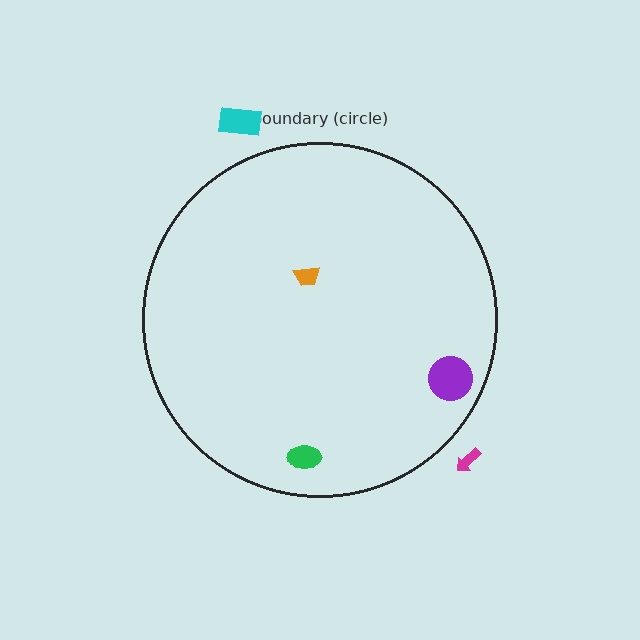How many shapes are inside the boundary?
3 inside, 2 outside.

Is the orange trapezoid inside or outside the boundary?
Inside.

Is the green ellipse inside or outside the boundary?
Inside.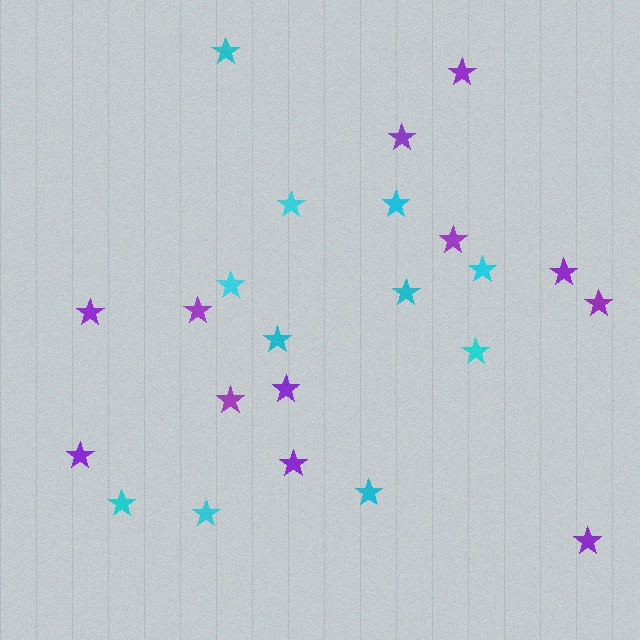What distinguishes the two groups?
There are 2 groups: one group of purple stars (12) and one group of cyan stars (11).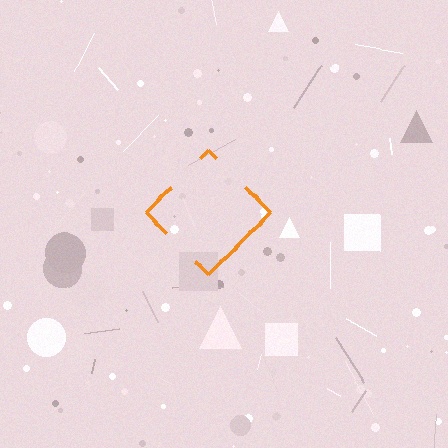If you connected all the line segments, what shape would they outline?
They would outline a diamond.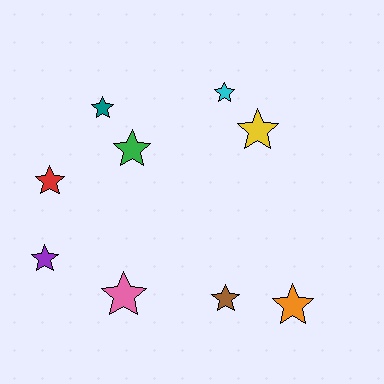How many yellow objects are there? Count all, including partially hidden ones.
There is 1 yellow object.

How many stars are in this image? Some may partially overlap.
There are 9 stars.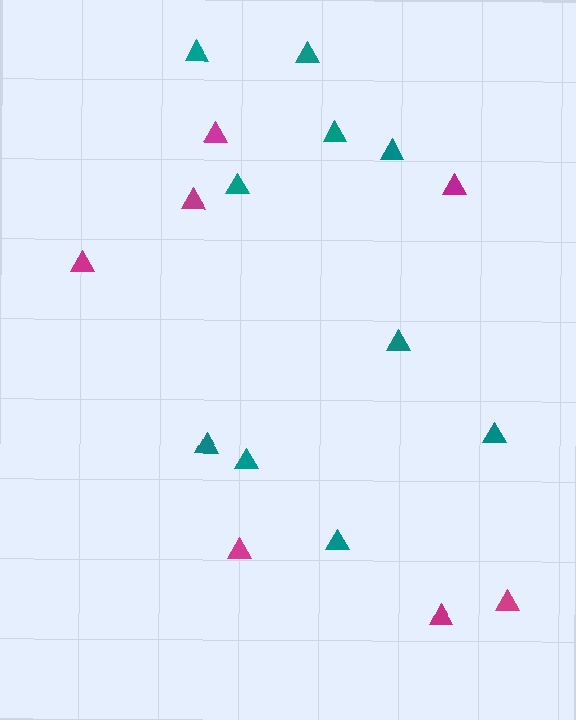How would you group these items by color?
There are 2 groups: one group of magenta triangles (7) and one group of teal triangles (10).